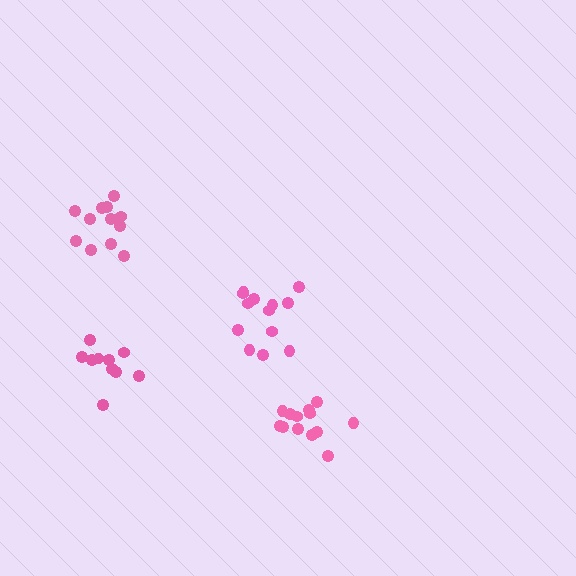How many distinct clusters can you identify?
There are 4 distinct clusters.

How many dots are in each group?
Group 1: 13 dots, Group 2: 12 dots, Group 3: 13 dots, Group 4: 10 dots (48 total).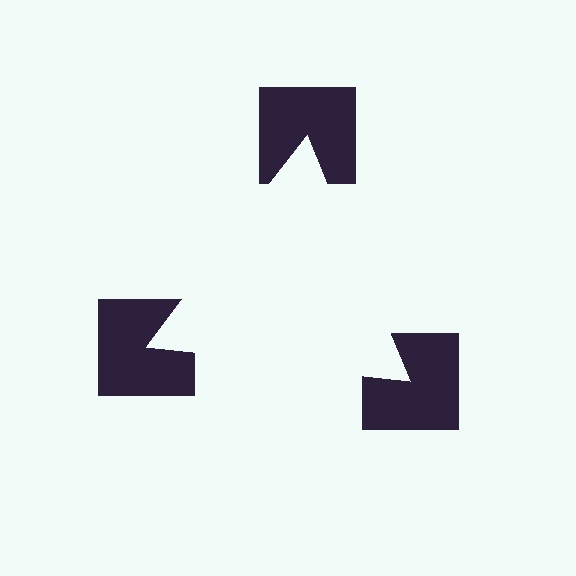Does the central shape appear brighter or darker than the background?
It typically appears slightly brighter than the background, even though no actual brightness change is drawn.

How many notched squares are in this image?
There are 3 — one at each vertex of the illusory triangle.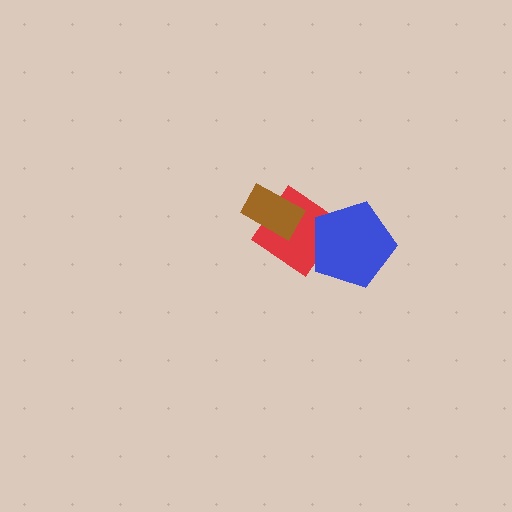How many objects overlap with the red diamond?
2 objects overlap with the red diamond.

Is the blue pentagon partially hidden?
No, no other shape covers it.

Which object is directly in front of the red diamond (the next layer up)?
The blue pentagon is directly in front of the red diamond.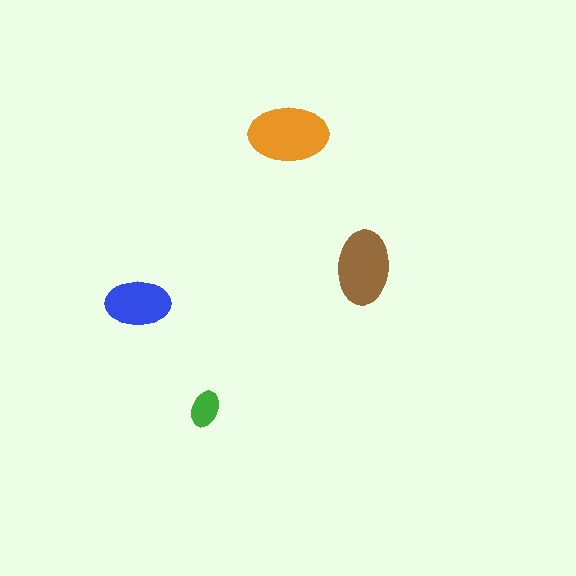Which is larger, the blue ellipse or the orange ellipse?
The orange one.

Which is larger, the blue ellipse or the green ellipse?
The blue one.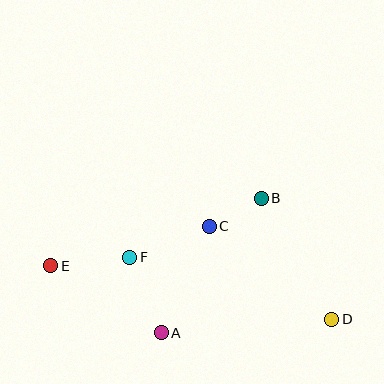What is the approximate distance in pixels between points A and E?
The distance between A and E is approximately 129 pixels.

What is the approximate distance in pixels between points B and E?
The distance between B and E is approximately 221 pixels.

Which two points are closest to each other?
Points B and C are closest to each other.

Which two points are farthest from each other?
Points D and E are farthest from each other.